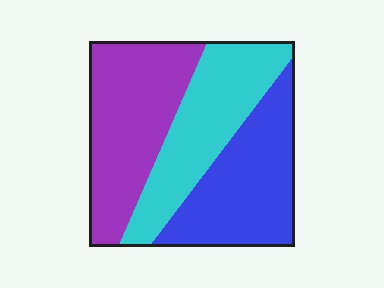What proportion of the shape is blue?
Blue takes up about one third (1/3) of the shape.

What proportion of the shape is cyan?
Cyan takes up about one third (1/3) of the shape.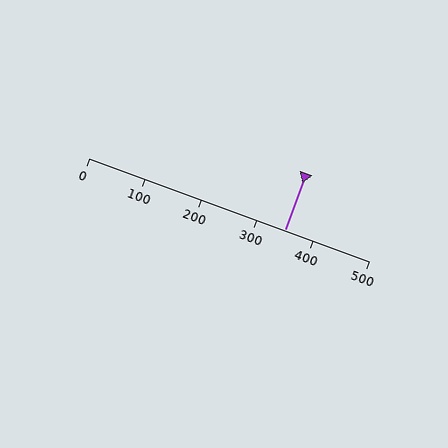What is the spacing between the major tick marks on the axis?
The major ticks are spaced 100 apart.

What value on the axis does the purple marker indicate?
The marker indicates approximately 350.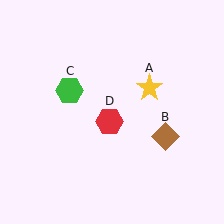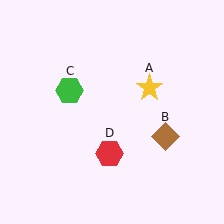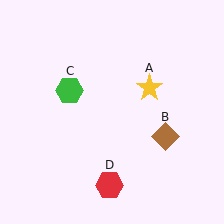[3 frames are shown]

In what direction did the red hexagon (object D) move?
The red hexagon (object D) moved down.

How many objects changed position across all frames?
1 object changed position: red hexagon (object D).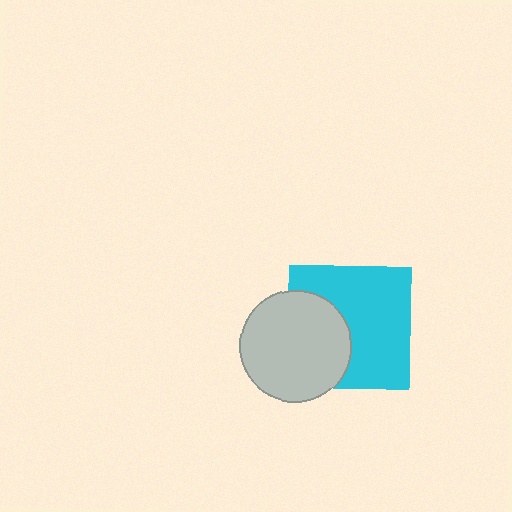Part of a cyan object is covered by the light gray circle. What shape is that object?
It is a square.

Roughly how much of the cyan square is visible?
About half of it is visible (roughly 64%).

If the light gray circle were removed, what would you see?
You would see the complete cyan square.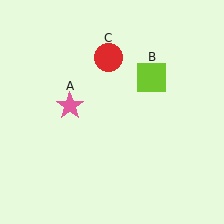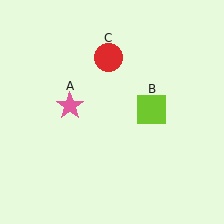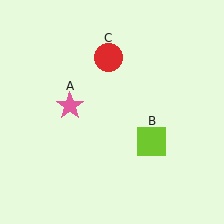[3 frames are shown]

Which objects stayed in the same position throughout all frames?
Pink star (object A) and red circle (object C) remained stationary.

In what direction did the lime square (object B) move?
The lime square (object B) moved down.